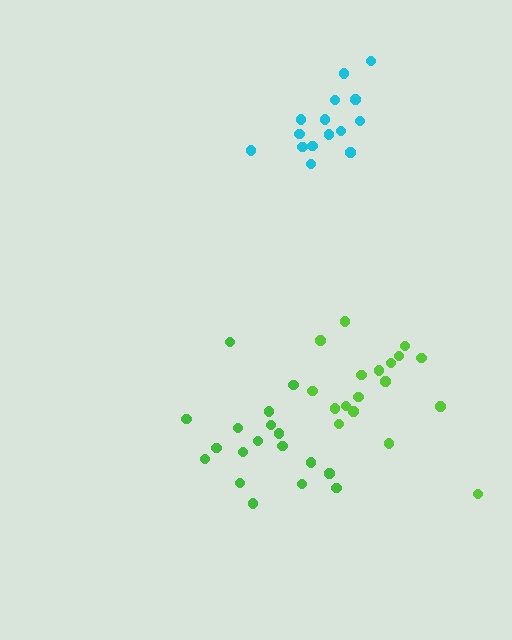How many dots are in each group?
Group 1: 18 dots, Group 2: 15 dots, Group 3: 18 dots (51 total).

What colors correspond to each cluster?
The clusters are colored: green, cyan, lime.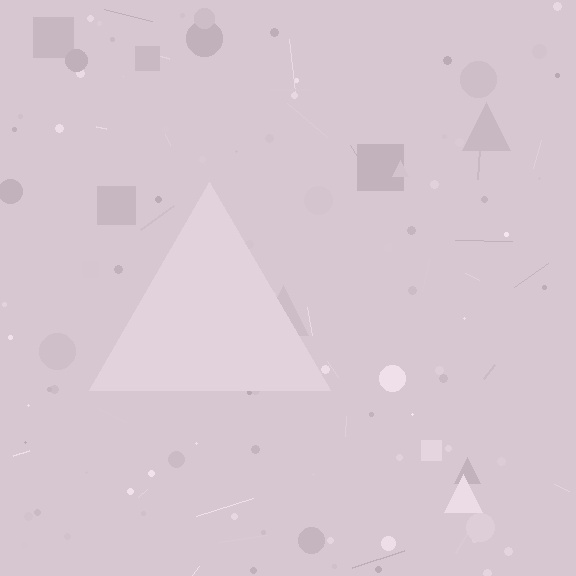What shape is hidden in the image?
A triangle is hidden in the image.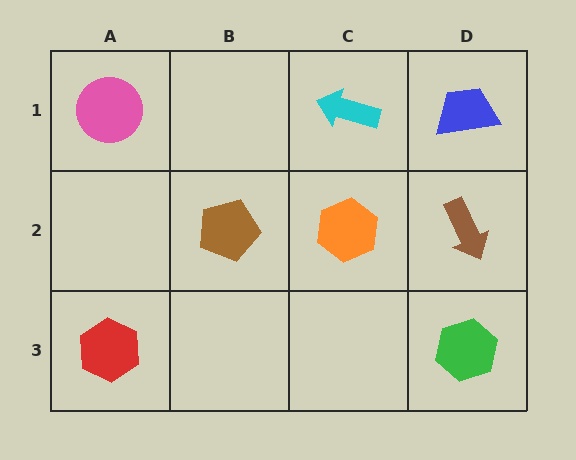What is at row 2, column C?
An orange hexagon.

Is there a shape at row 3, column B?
No, that cell is empty.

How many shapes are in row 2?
3 shapes.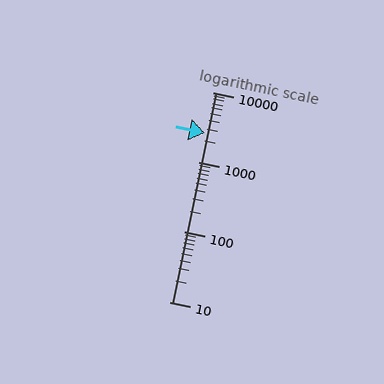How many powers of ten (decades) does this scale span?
The scale spans 3 decades, from 10 to 10000.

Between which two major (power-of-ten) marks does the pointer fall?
The pointer is between 1000 and 10000.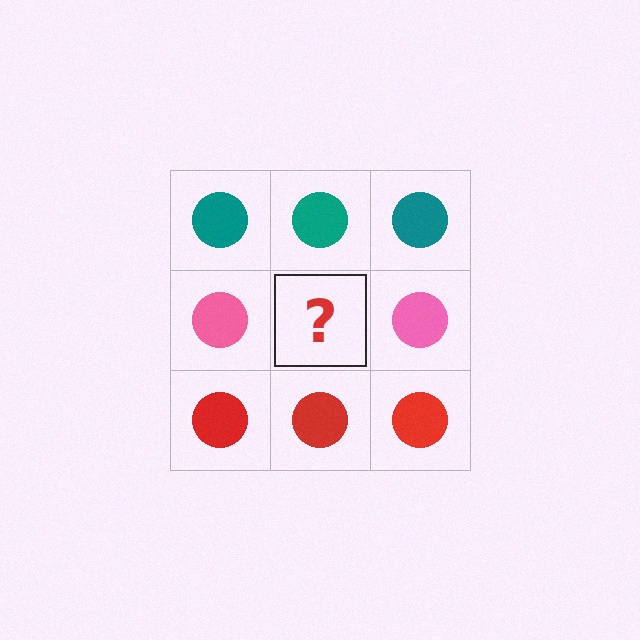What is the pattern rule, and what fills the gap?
The rule is that each row has a consistent color. The gap should be filled with a pink circle.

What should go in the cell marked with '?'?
The missing cell should contain a pink circle.